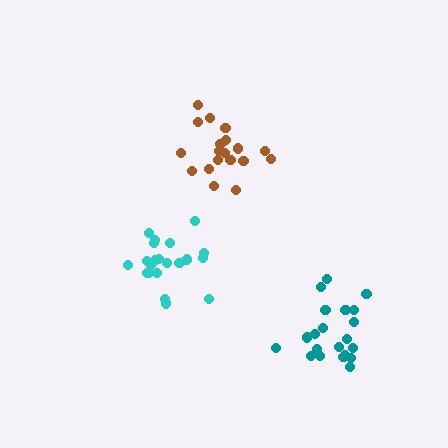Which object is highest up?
The brown cluster is topmost.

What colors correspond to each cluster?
The clusters are colored: teal, brown, cyan.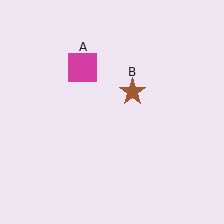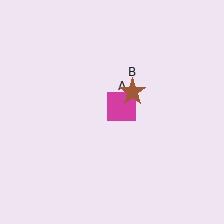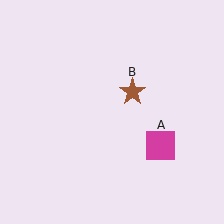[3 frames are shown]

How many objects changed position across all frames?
1 object changed position: magenta square (object A).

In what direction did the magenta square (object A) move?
The magenta square (object A) moved down and to the right.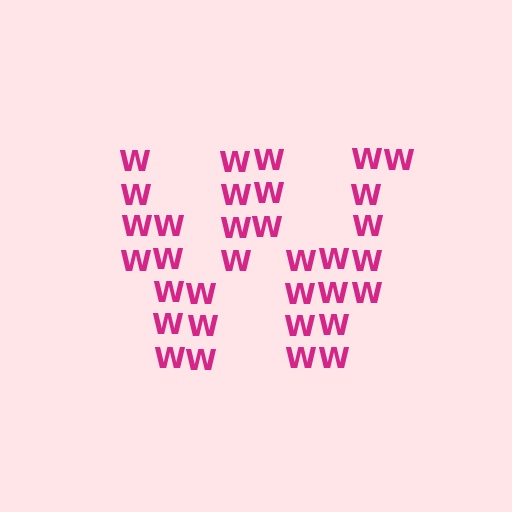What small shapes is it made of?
It is made of small letter W's.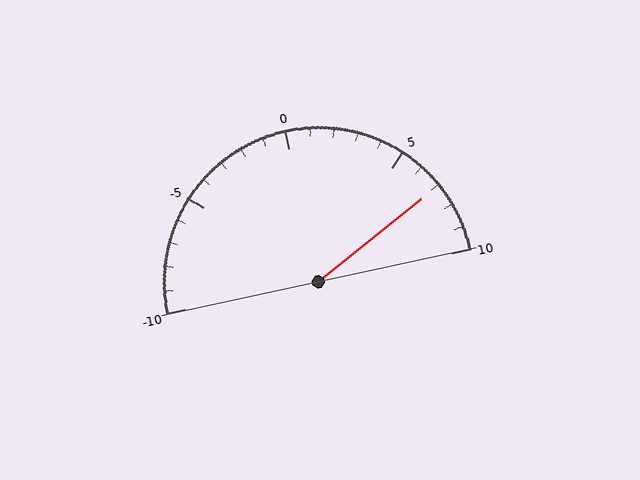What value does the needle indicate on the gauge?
The needle indicates approximately 7.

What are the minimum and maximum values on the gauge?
The gauge ranges from -10 to 10.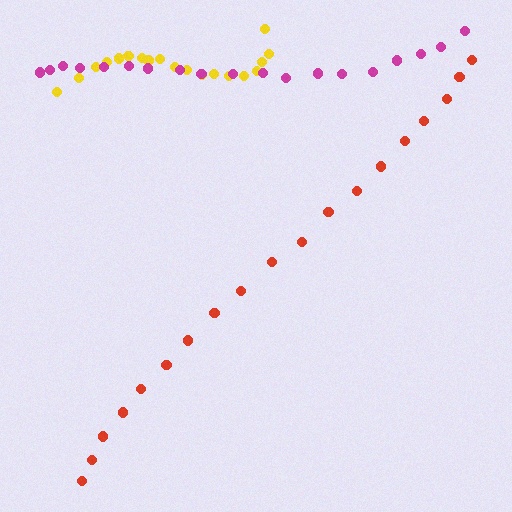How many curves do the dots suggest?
There are 3 distinct paths.